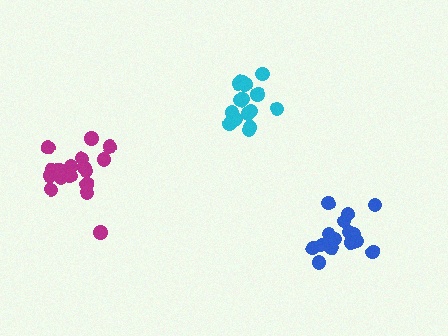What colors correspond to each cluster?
The clusters are colored: magenta, blue, cyan.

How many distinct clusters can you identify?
There are 3 distinct clusters.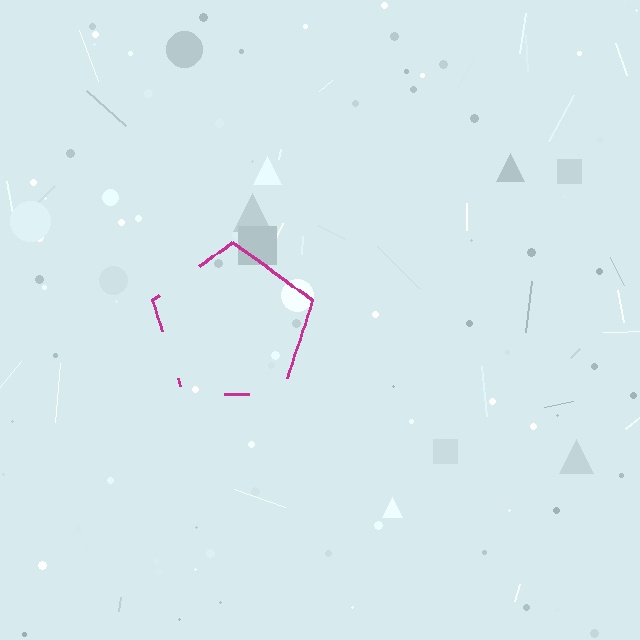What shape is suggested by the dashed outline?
The dashed outline suggests a pentagon.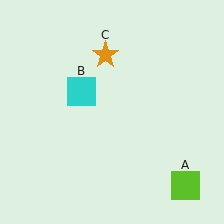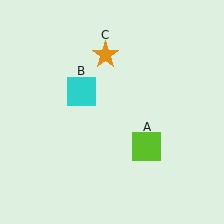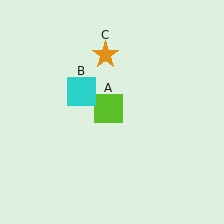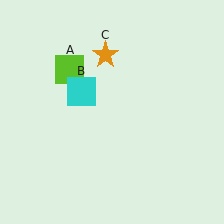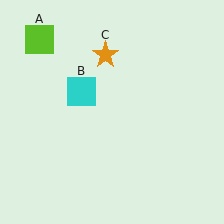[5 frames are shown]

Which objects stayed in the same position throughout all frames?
Cyan square (object B) and orange star (object C) remained stationary.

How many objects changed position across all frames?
1 object changed position: lime square (object A).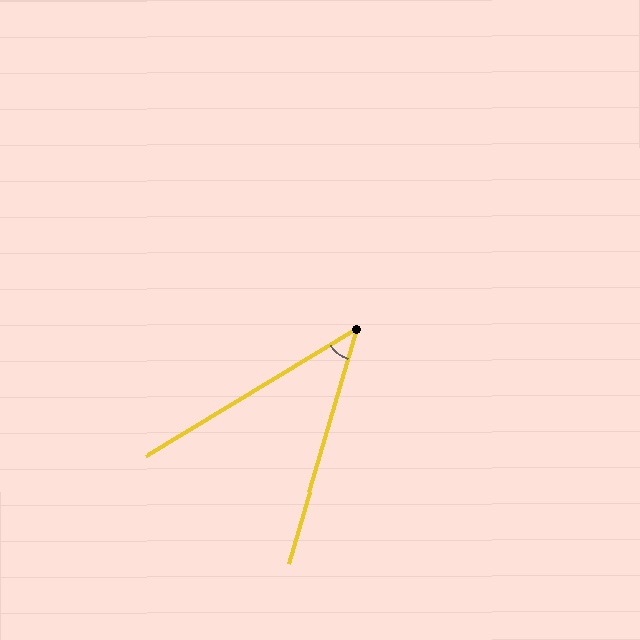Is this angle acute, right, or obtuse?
It is acute.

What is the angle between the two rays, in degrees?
Approximately 42 degrees.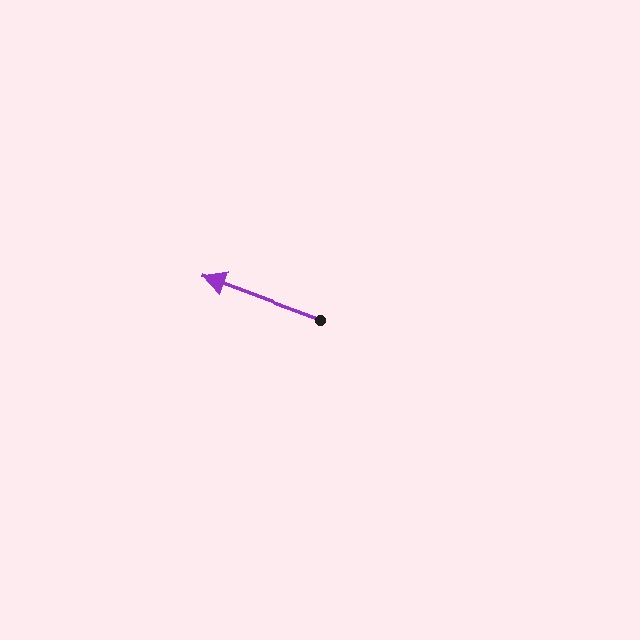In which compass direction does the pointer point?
West.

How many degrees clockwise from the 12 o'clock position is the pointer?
Approximately 290 degrees.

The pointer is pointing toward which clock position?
Roughly 10 o'clock.